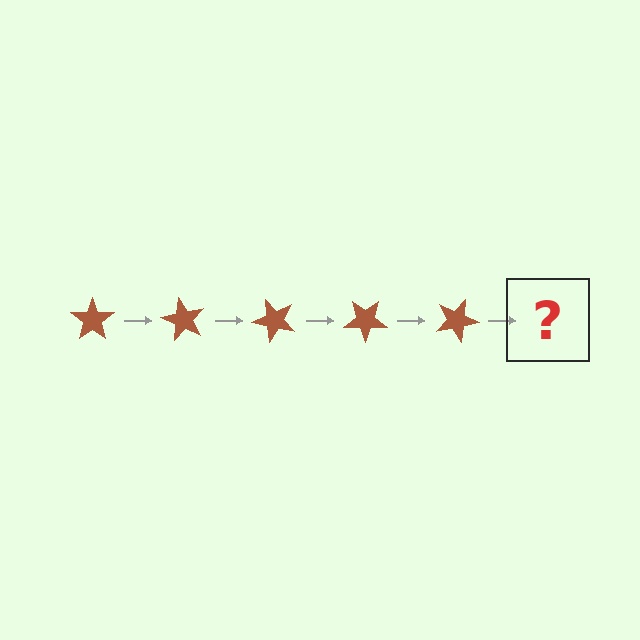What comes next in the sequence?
The next element should be a brown star rotated 300 degrees.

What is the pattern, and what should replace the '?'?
The pattern is that the star rotates 60 degrees each step. The '?' should be a brown star rotated 300 degrees.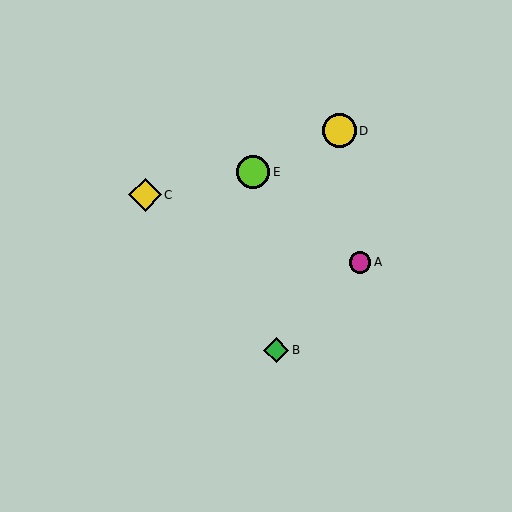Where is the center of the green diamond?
The center of the green diamond is at (276, 350).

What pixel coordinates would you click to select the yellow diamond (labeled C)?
Click at (145, 195) to select the yellow diamond C.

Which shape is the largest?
The yellow circle (labeled D) is the largest.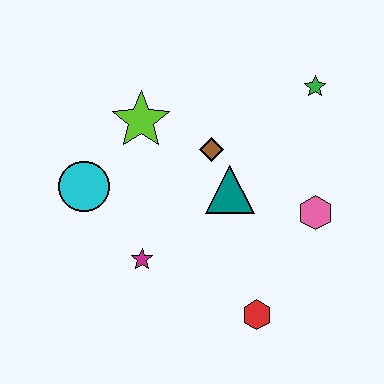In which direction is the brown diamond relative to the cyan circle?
The brown diamond is to the right of the cyan circle.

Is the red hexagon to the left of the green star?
Yes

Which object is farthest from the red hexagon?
The green star is farthest from the red hexagon.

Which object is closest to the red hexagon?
The pink hexagon is closest to the red hexagon.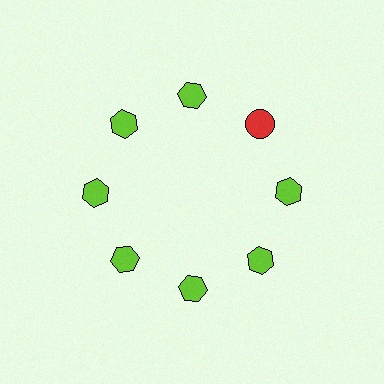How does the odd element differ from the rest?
It differs in both color (red instead of lime) and shape (circle instead of hexagon).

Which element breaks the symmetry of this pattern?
The red circle at roughly the 2 o'clock position breaks the symmetry. All other shapes are lime hexagons.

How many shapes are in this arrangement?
There are 8 shapes arranged in a ring pattern.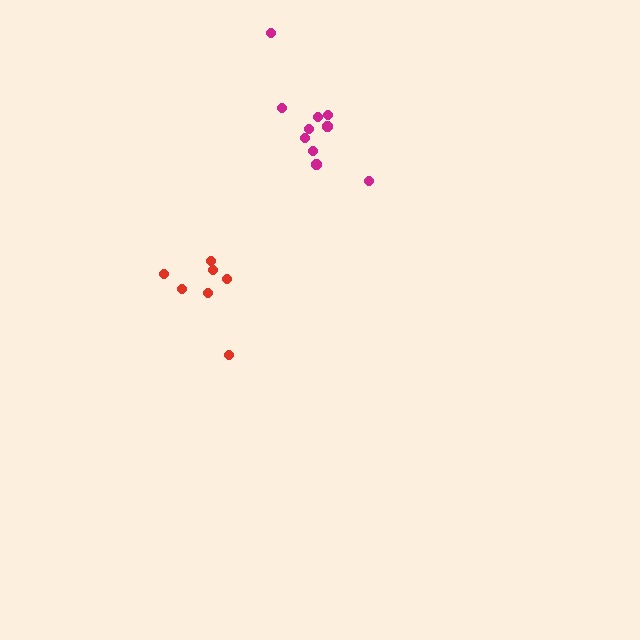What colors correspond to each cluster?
The clusters are colored: magenta, red.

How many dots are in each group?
Group 1: 10 dots, Group 2: 7 dots (17 total).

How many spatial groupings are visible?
There are 2 spatial groupings.